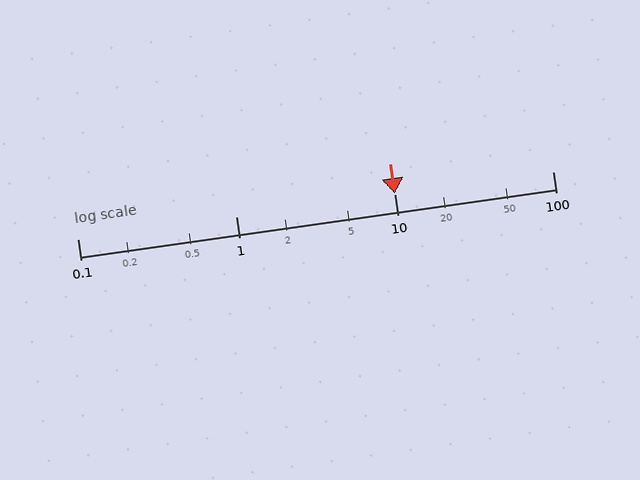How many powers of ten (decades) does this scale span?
The scale spans 3 decades, from 0.1 to 100.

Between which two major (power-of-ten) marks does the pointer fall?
The pointer is between 10 and 100.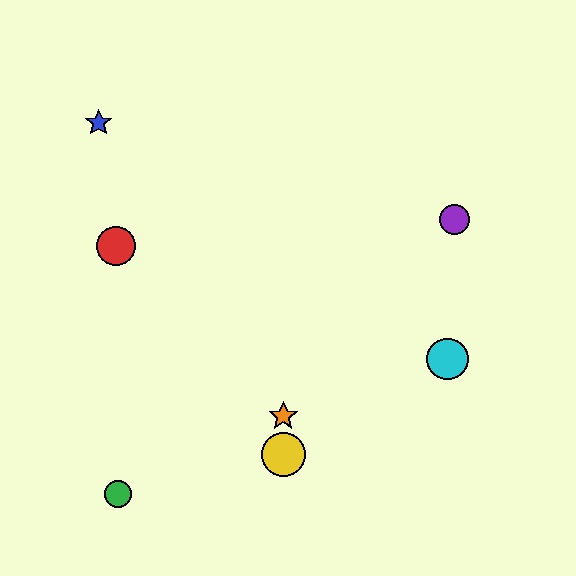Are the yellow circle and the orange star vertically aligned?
Yes, both are at x≈283.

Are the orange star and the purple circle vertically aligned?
No, the orange star is at x≈283 and the purple circle is at x≈455.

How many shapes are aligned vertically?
2 shapes (the yellow circle, the orange star) are aligned vertically.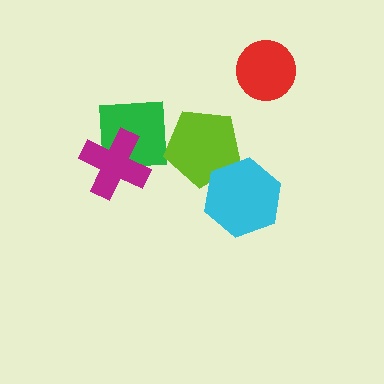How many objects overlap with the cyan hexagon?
1 object overlaps with the cyan hexagon.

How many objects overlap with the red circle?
0 objects overlap with the red circle.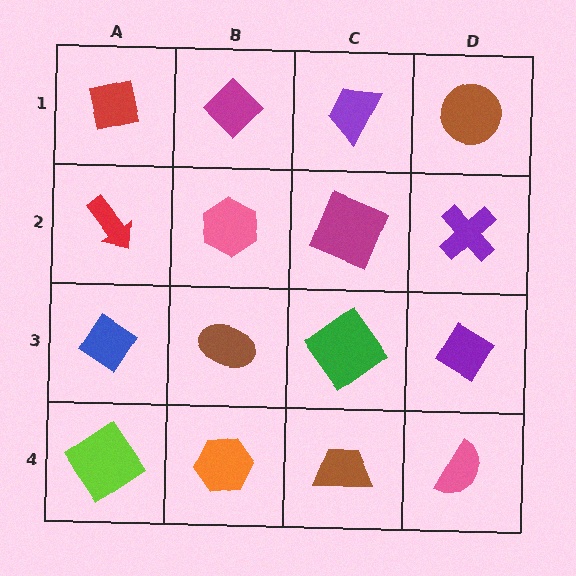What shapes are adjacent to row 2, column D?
A brown circle (row 1, column D), a purple diamond (row 3, column D), a magenta square (row 2, column C).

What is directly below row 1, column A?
A red arrow.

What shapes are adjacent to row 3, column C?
A magenta square (row 2, column C), a brown trapezoid (row 4, column C), a brown ellipse (row 3, column B), a purple diamond (row 3, column D).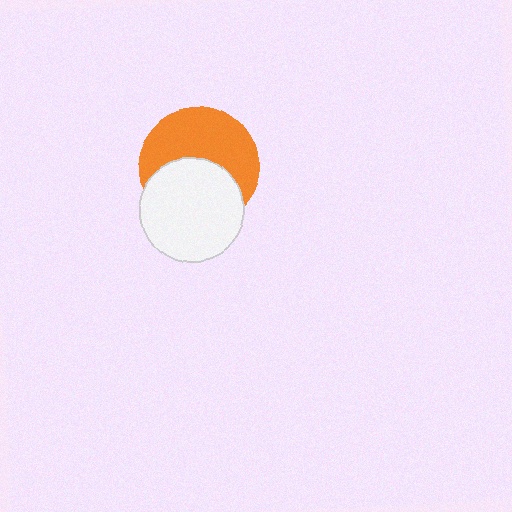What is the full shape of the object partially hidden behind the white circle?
The partially hidden object is an orange circle.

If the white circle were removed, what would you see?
You would see the complete orange circle.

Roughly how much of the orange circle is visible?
About half of it is visible (roughly 54%).